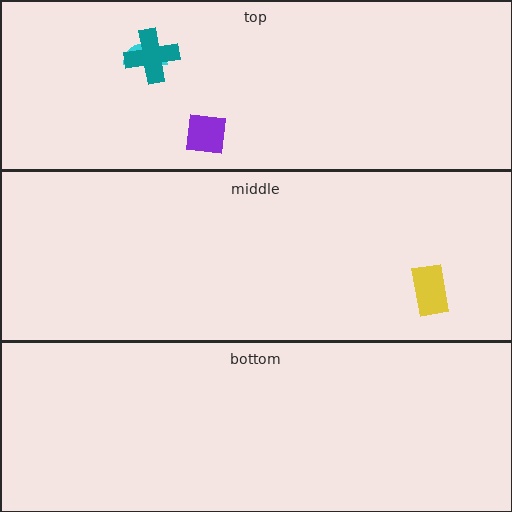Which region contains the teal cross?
The top region.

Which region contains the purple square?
The top region.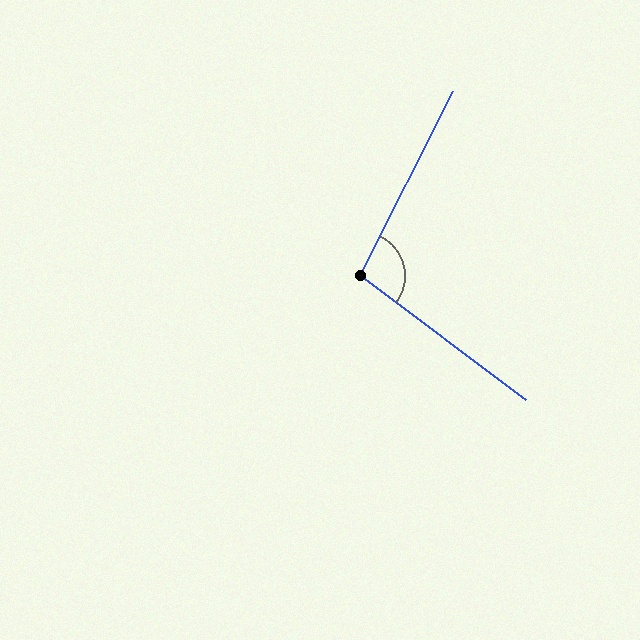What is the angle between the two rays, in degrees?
Approximately 100 degrees.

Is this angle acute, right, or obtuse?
It is obtuse.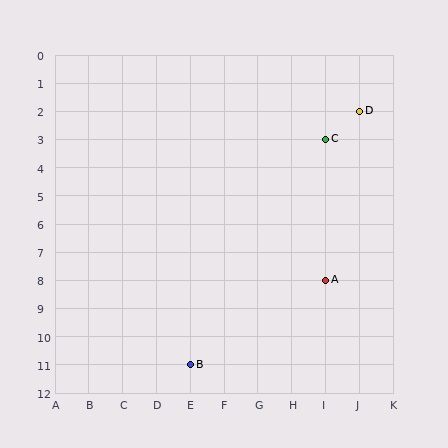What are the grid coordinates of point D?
Point D is at grid coordinates (J, 2).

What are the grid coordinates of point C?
Point C is at grid coordinates (I, 3).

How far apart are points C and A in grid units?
Points C and A are 5 rows apart.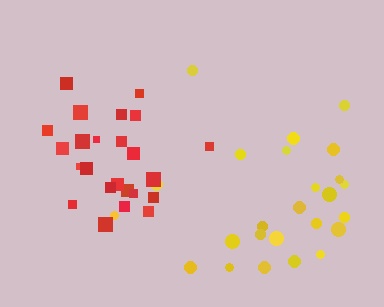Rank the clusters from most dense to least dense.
red, yellow.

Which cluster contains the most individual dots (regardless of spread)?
Yellow (25).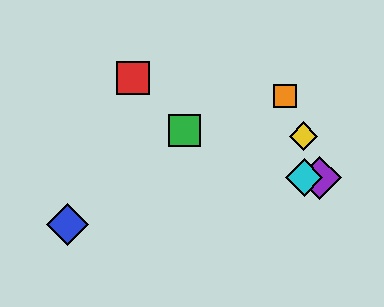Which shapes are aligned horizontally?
The purple diamond, the cyan diamond are aligned horizontally.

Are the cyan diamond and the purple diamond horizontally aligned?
Yes, both are at y≈178.